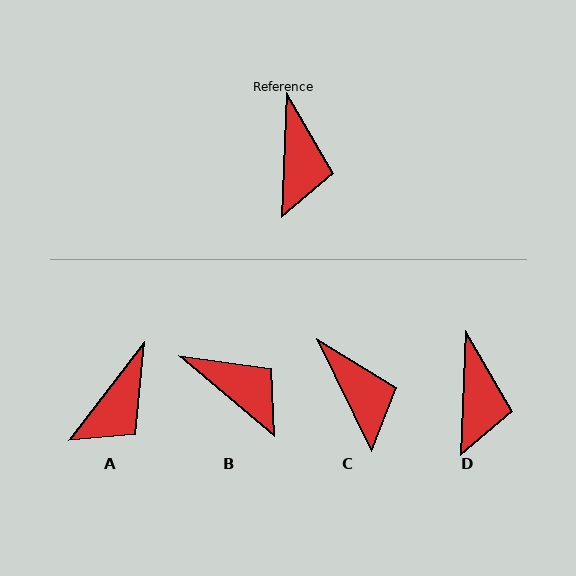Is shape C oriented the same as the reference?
No, it is off by about 28 degrees.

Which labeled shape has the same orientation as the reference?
D.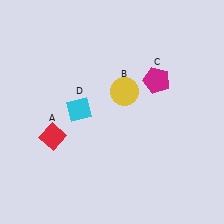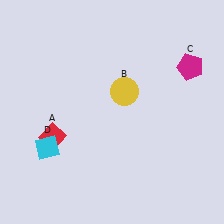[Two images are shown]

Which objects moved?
The objects that moved are: the magenta pentagon (C), the cyan diamond (D).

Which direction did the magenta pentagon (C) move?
The magenta pentagon (C) moved right.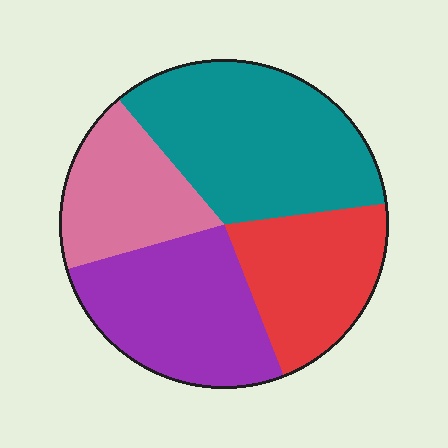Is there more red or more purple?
Purple.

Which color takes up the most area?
Teal, at roughly 35%.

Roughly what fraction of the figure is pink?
Pink takes up about one fifth (1/5) of the figure.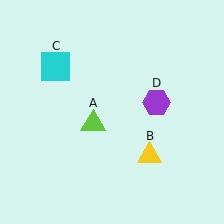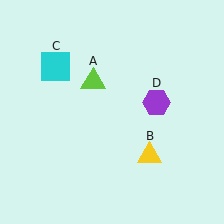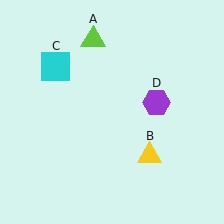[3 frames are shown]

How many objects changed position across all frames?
1 object changed position: lime triangle (object A).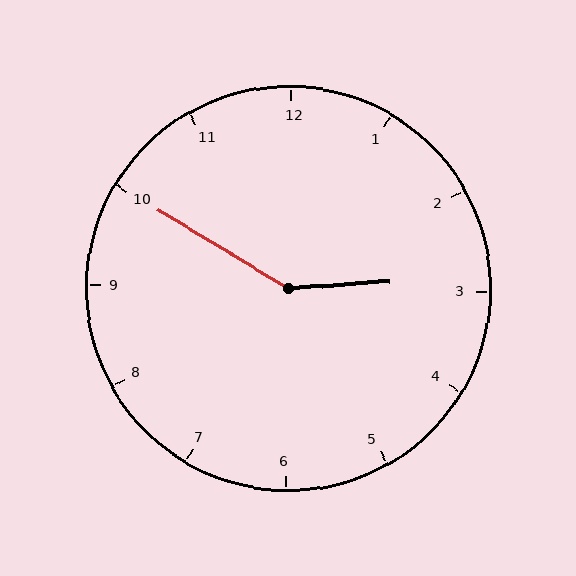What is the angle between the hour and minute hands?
Approximately 145 degrees.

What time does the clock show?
2:50.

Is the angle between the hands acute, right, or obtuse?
It is obtuse.